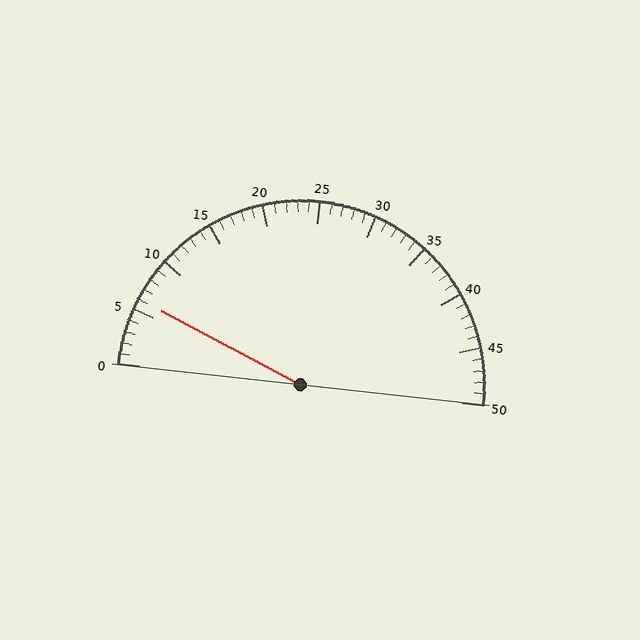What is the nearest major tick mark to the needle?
The nearest major tick mark is 5.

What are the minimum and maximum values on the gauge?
The gauge ranges from 0 to 50.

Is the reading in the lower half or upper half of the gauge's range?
The reading is in the lower half of the range (0 to 50).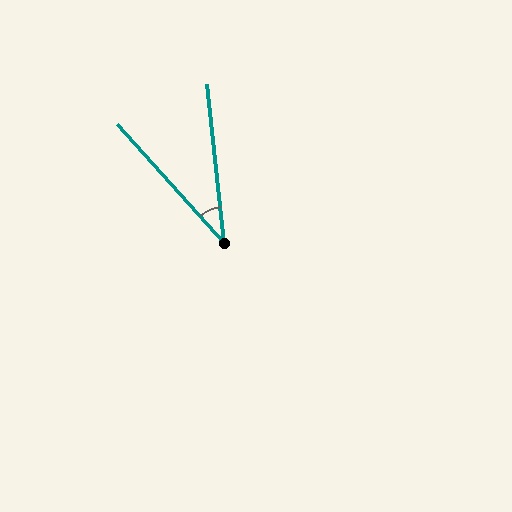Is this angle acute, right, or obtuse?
It is acute.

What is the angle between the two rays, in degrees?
Approximately 36 degrees.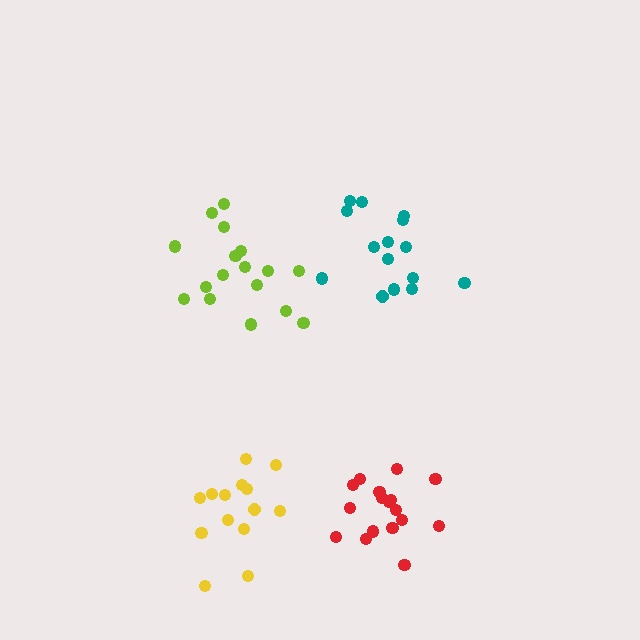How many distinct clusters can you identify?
There are 4 distinct clusters.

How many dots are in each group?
Group 1: 15 dots, Group 2: 17 dots, Group 3: 17 dots, Group 4: 14 dots (63 total).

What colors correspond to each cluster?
The clusters are colored: teal, lime, red, yellow.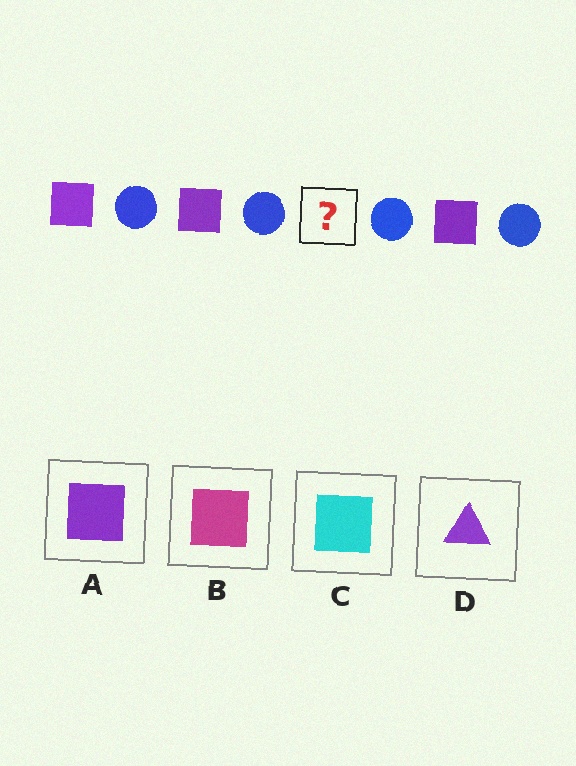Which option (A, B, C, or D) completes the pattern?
A.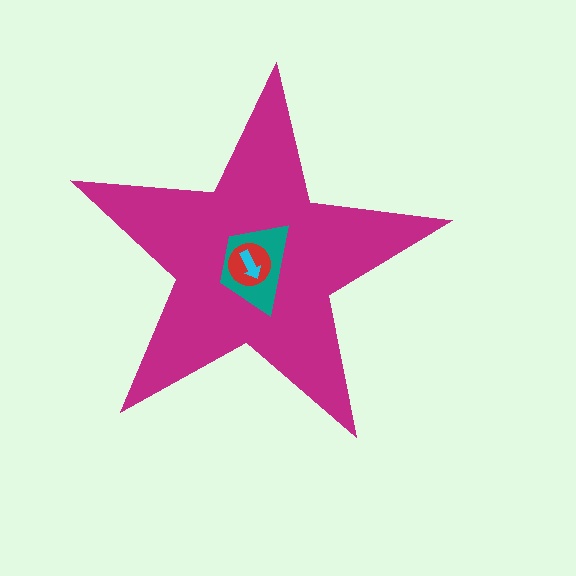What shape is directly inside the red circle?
The cyan arrow.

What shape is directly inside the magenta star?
The teal trapezoid.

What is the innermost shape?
The cyan arrow.